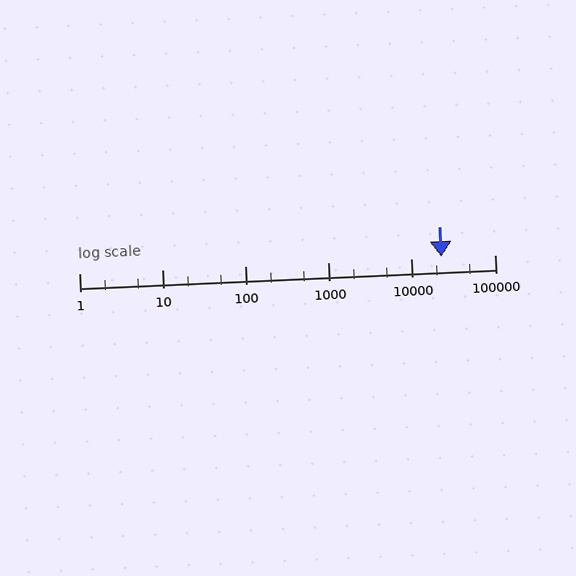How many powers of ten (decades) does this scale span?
The scale spans 5 decades, from 1 to 100000.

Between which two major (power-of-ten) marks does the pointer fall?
The pointer is between 10000 and 100000.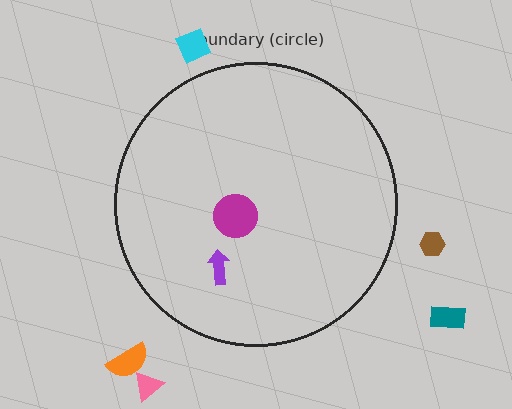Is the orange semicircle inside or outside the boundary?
Outside.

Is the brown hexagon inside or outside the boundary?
Outside.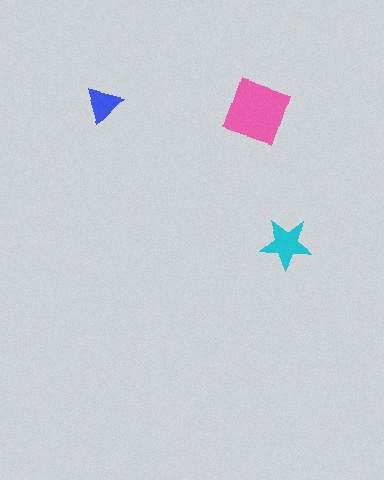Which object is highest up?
The blue triangle is topmost.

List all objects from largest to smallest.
The pink diamond, the cyan star, the blue triangle.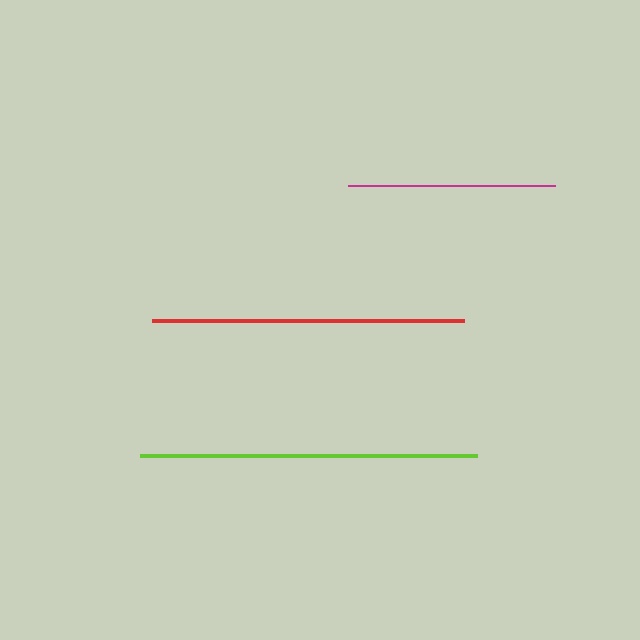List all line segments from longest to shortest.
From longest to shortest: lime, red, magenta.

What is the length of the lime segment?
The lime segment is approximately 337 pixels long.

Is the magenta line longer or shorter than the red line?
The red line is longer than the magenta line.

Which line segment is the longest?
The lime line is the longest at approximately 337 pixels.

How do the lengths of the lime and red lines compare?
The lime and red lines are approximately the same length.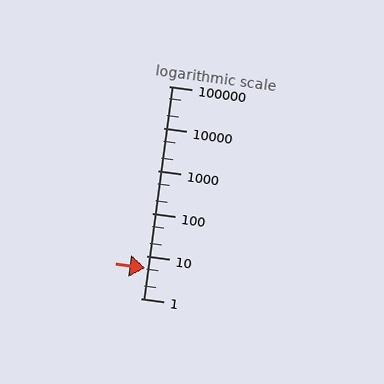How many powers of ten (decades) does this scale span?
The scale spans 5 decades, from 1 to 100000.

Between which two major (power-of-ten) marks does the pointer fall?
The pointer is between 1 and 10.